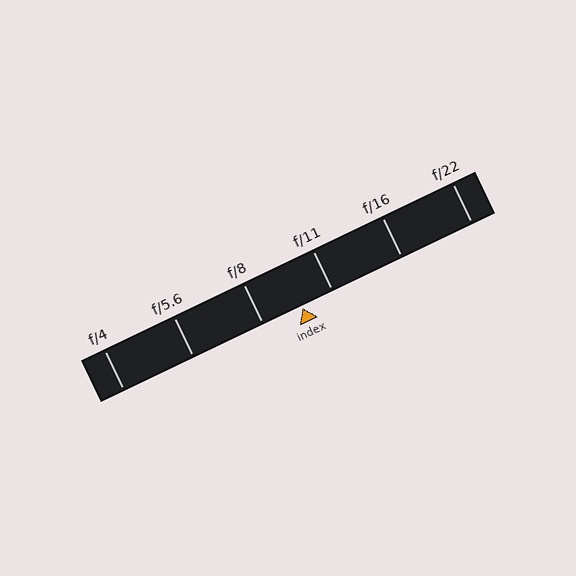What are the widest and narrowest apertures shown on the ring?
The widest aperture shown is f/4 and the narrowest is f/22.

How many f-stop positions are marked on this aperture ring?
There are 6 f-stop positions marked.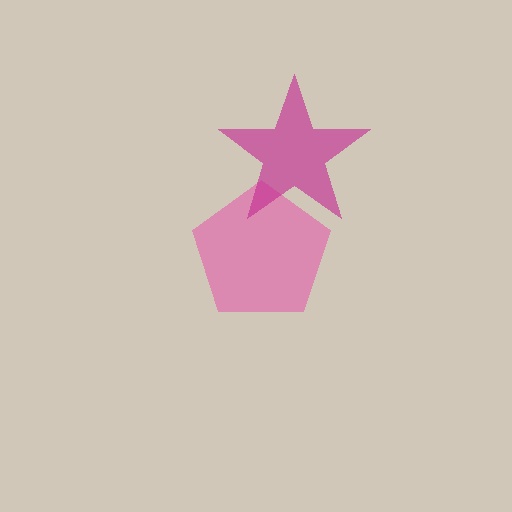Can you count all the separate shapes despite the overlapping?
Yes, there are 2 separate shapes.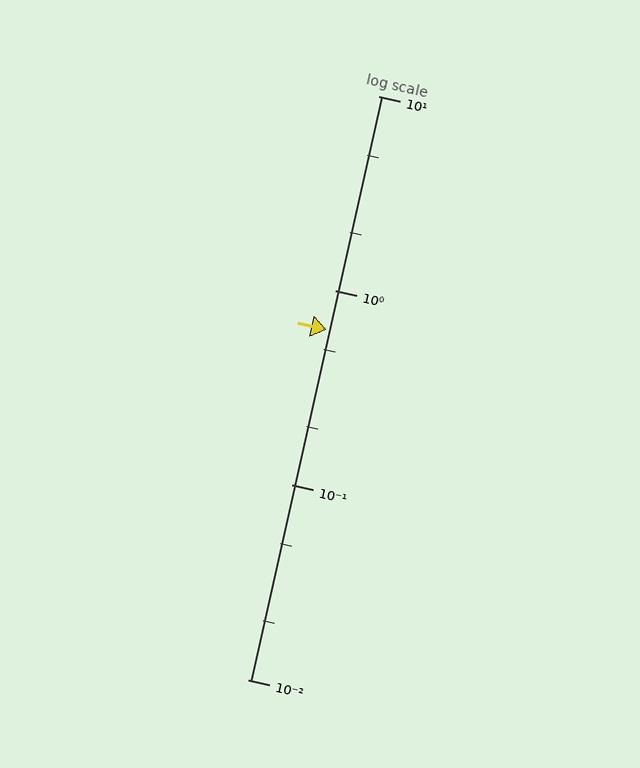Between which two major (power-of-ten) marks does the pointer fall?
The pointer is between 0.1 and 1.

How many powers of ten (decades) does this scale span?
The scale spans 3 decades, from 0.01 to 10.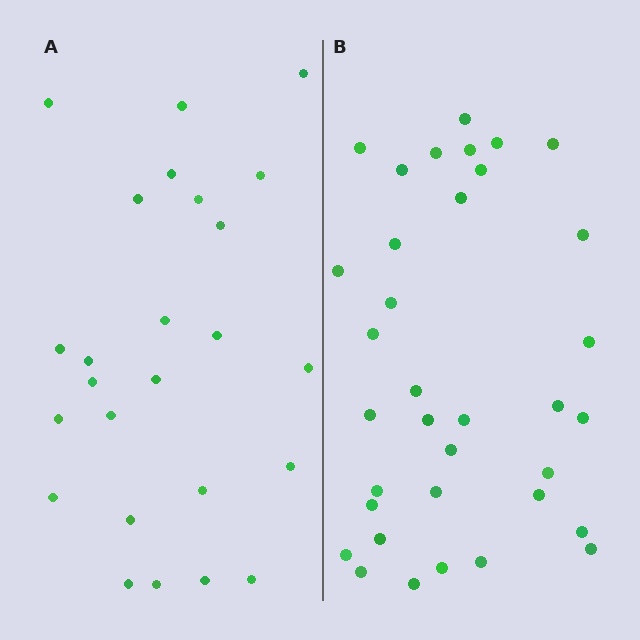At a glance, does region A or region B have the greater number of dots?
Region B (the right region) has more dots.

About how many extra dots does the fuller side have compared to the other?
Region B has roughly 10 or so more dots than region A.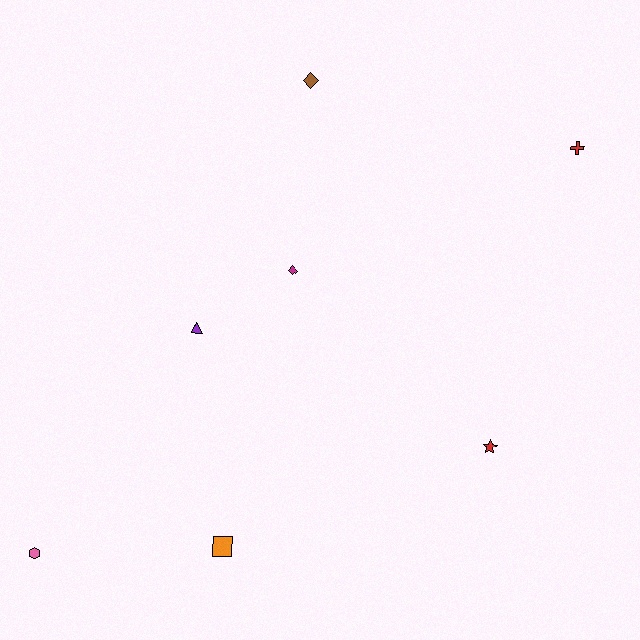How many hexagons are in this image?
There is 1 hexagon.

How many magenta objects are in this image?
There is 1 magenta object.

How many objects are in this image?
There are 7 objects.